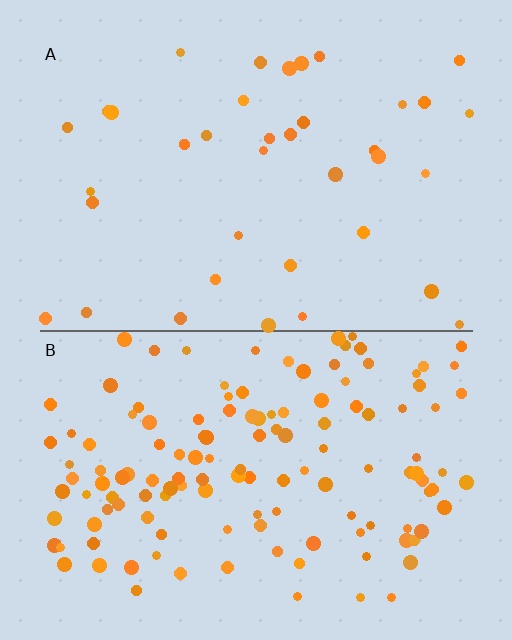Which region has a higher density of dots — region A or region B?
B (the bottom).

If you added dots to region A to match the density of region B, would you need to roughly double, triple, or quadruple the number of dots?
Approximately quadruple.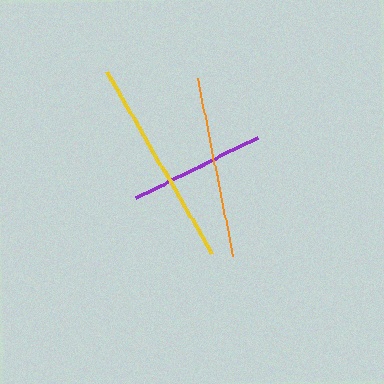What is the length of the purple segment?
The purple segment is approximately 136 pixels long.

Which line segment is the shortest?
The purple line is the shortest at approximately 136 pixels.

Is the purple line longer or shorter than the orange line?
The orange line is longer than the purple line.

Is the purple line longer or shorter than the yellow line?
The yellow line is longer than the purple line.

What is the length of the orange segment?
The orange segment is approximately 182 pixels long.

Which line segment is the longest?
The yellow line is the longest at approximately 211 pixels.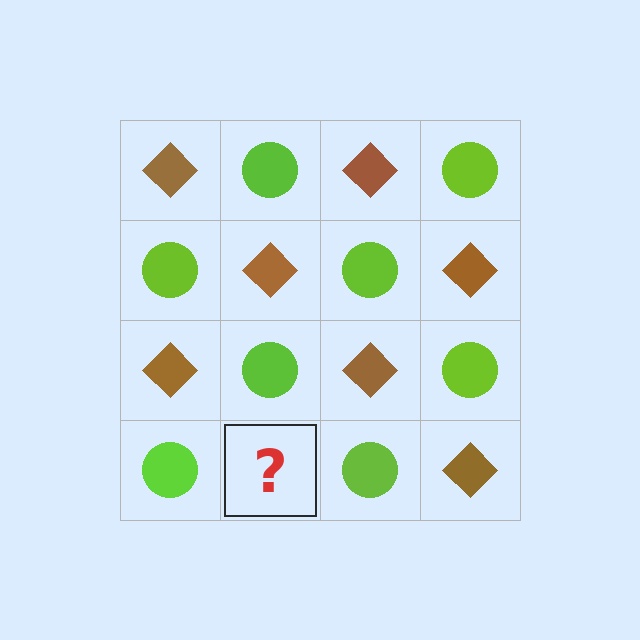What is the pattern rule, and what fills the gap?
The rule is that it alternates brown diamond and lime circle in a checkerboard pattern. The gap should be filled with a brown diamond.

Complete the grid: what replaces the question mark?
The question mark should be replaced with a brown diamond.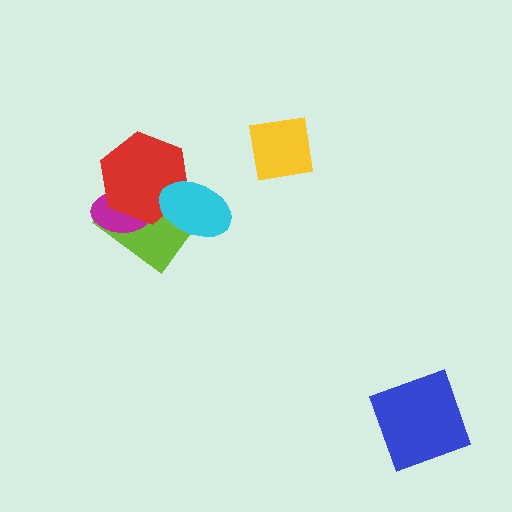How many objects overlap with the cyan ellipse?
2 objects overlap with the cyan ellipse.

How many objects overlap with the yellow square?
0 objects overlap with the yellow square.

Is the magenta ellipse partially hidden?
Yes, it is partially covered by another shape.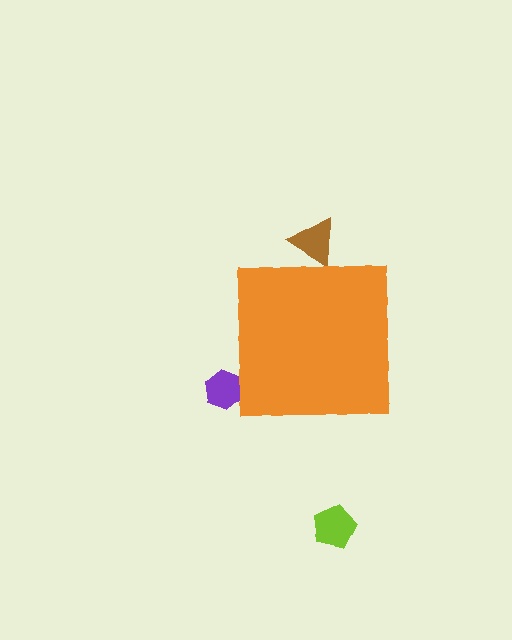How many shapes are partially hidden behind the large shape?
2 shapes are partially hidden.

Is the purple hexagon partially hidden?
Yes, the purple hexagon is partially hidden behind the orange square.